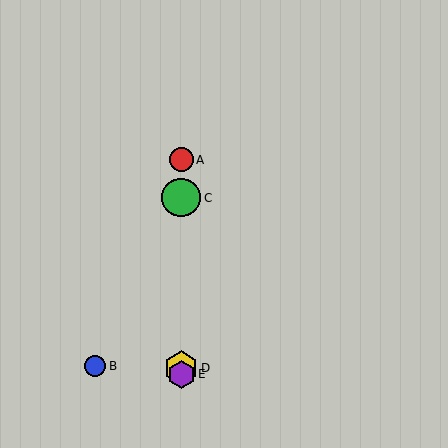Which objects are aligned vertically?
Objects A, C, D, E are aligned vertically.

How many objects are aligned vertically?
4 objects (A, C, D, E) are aligned vertically.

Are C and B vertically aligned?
No, C is at x≈181 and B is at x≈95.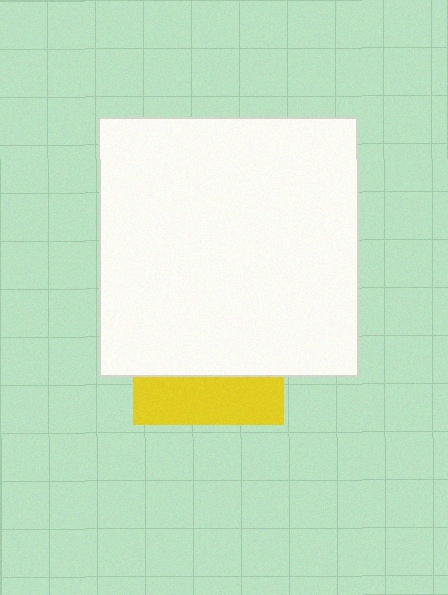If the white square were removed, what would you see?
You would see the complete yellow square.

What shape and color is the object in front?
The object in front is a white square.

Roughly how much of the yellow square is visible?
A small part of it is visible (roughly 32%).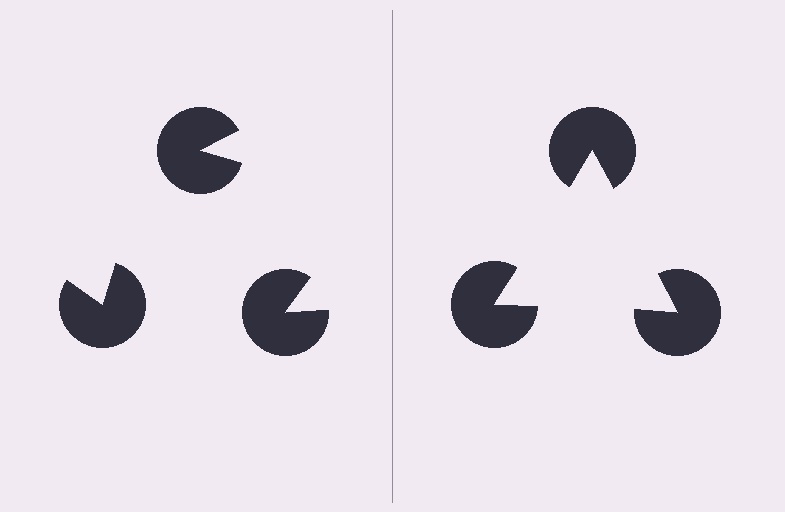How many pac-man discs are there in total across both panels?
6 — 3 on each side.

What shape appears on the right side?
An illusory triangle.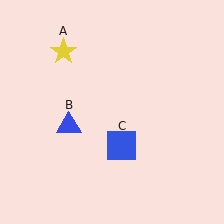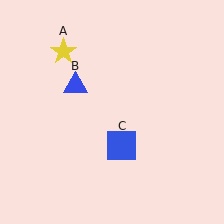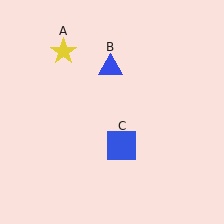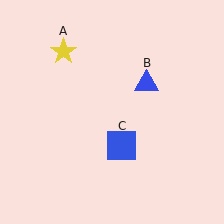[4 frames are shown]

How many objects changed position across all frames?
1 object changed position: blue triangle (object B).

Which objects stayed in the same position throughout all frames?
Yellow star (object A) and blue square (object C) remained stationary.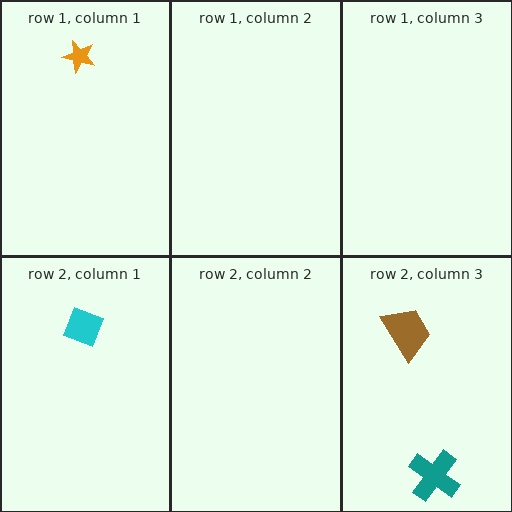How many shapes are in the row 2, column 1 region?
1.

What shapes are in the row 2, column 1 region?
The cyan diamond.